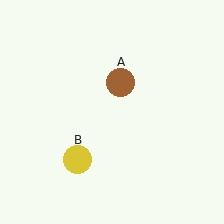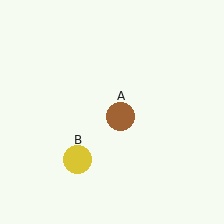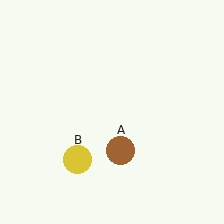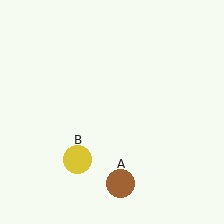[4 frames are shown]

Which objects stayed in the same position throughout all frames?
Yellow circle (object B) remained stationary.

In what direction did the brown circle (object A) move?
The brown circle (object A) moved down.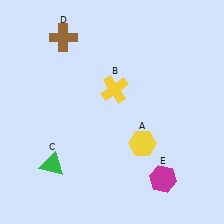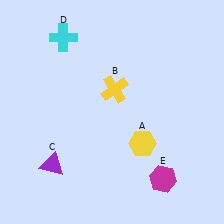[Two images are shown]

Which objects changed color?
C changed from green to purple. D changed from brown to cyan.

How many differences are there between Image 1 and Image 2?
There are 2 differences between the two images.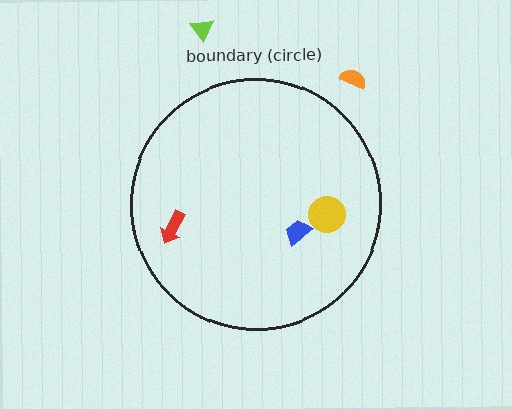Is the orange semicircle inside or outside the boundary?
Outside.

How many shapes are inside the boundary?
3 inside, 2 outside.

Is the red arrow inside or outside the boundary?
Inside.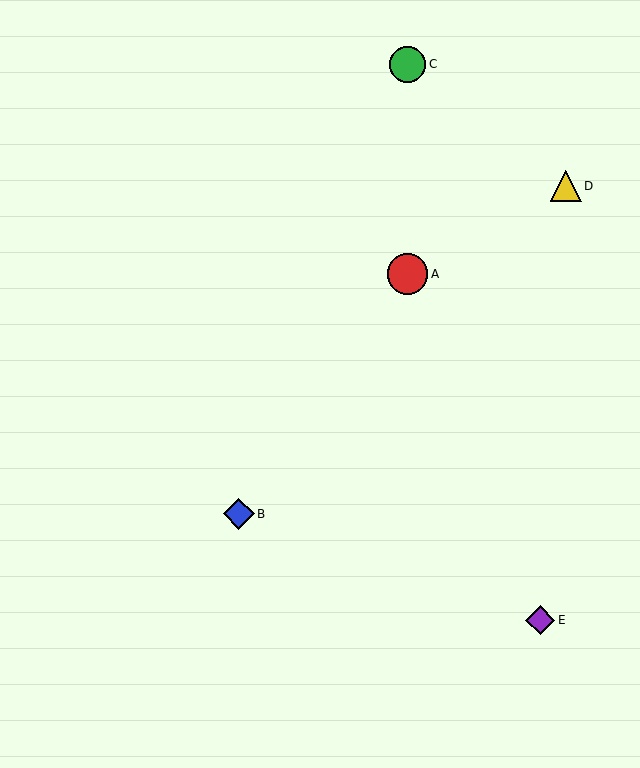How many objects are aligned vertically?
2 objects (A, C) are aligned vertically.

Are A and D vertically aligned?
No, A is at x≈408 and D is at x≈566.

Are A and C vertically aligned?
Yes, both are at x≈408.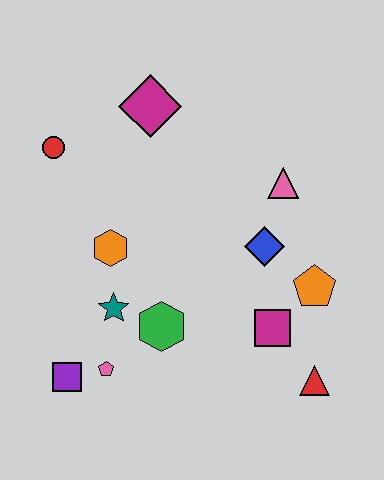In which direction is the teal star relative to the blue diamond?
The teal star is to the left of the blue diamond.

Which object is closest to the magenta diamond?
The red circle is closest to the magenta diamond.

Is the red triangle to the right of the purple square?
Yes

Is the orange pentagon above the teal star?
Yes